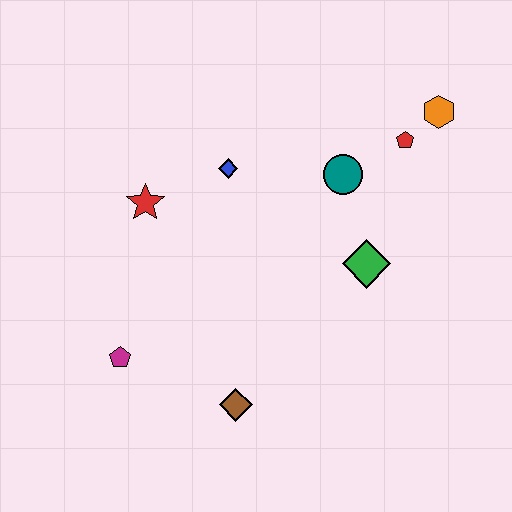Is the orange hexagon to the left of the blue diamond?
No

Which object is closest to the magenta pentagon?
The brown diamond is closest to the magenta pentagon.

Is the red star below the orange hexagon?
Yes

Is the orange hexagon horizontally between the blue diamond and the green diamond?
No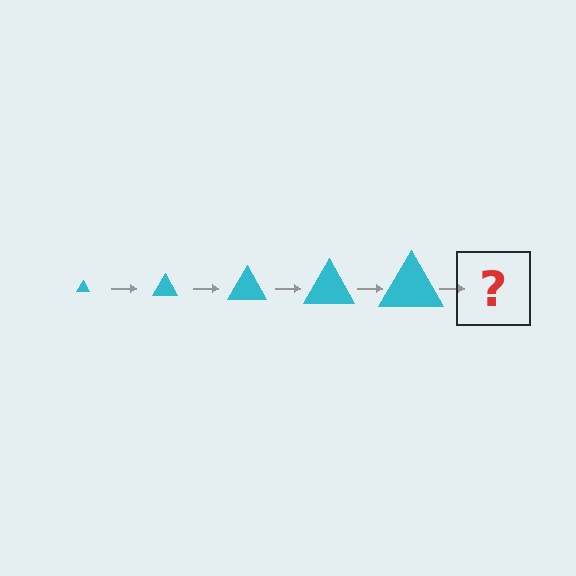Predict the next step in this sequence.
The next step is a cyan triangle, larger than the previous one.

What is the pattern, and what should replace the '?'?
The pattern is that the triangle gets progressively larger each step. The '?' should be a cyan triangle, larger than the previous one.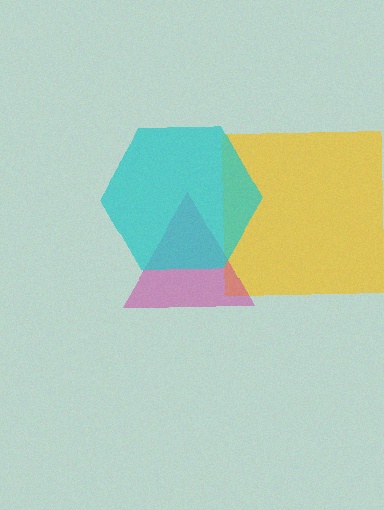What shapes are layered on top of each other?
The layered shapes are: a yellow square, a magenta triangle, a cyan hexagon.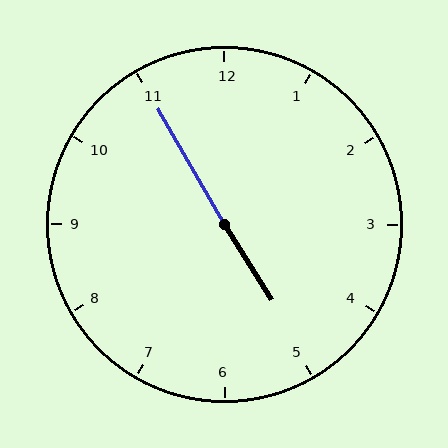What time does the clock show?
4:55.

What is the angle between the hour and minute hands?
Approximately 178 degrees.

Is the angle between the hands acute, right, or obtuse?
It is obtuse.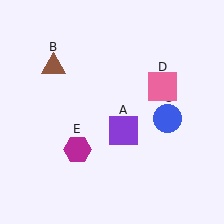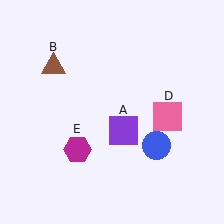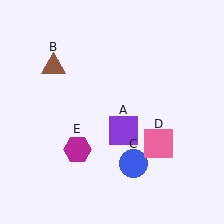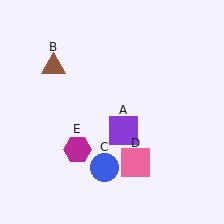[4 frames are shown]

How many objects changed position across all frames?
2 objects changed position: blue circle (object C), pink square (object D).